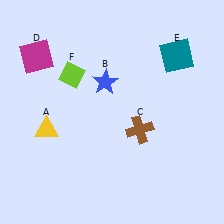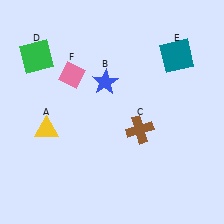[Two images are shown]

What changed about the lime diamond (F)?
In Image 1, F is lime. In Image 2, it changed to pink.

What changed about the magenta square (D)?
In Image 1, D is magenta. In Image 2, it changed to green.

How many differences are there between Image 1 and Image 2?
There are 2 differences between the two images.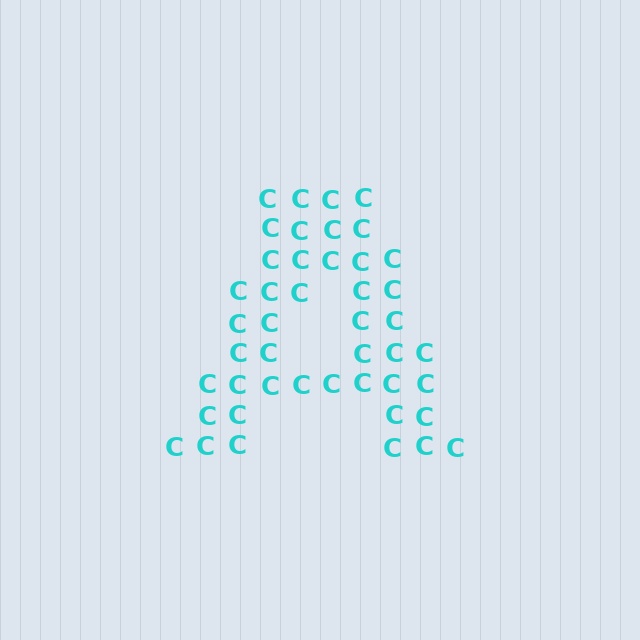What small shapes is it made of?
It is made of small letter C's.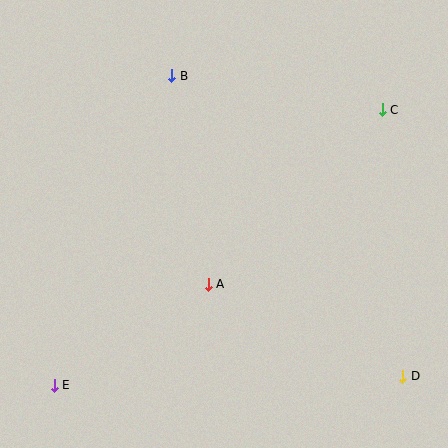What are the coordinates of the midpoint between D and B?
The midpoint between D and B is at (287, 226).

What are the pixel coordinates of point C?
Point C is at (383, 110).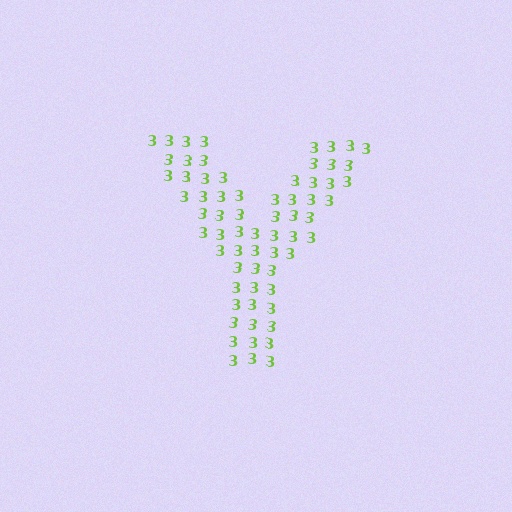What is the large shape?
The large shape is the letter Y.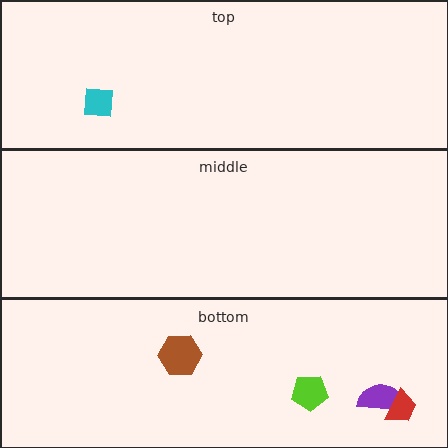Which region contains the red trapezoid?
The bottom region.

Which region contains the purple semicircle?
The bottom region.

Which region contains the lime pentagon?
The bottom region.